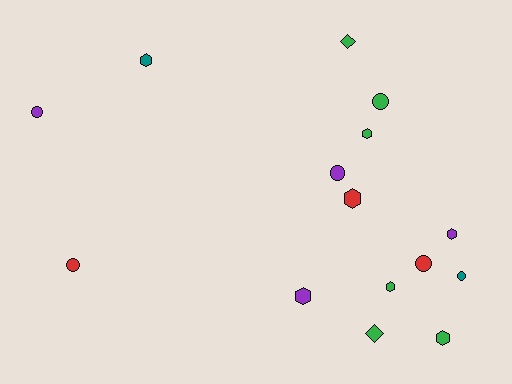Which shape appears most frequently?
Hexagon, with 7 objects.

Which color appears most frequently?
Green, with 6 objects.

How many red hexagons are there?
There is 1 red hexagon.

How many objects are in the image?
There are 15 objects.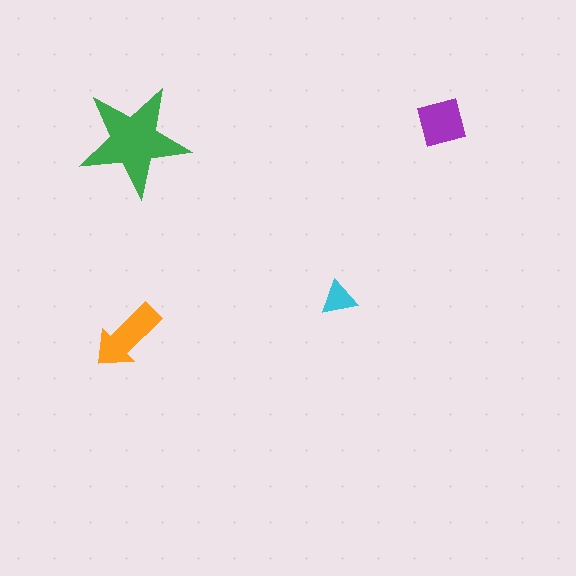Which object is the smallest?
The cyan triangle.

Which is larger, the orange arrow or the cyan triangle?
The orange arrow.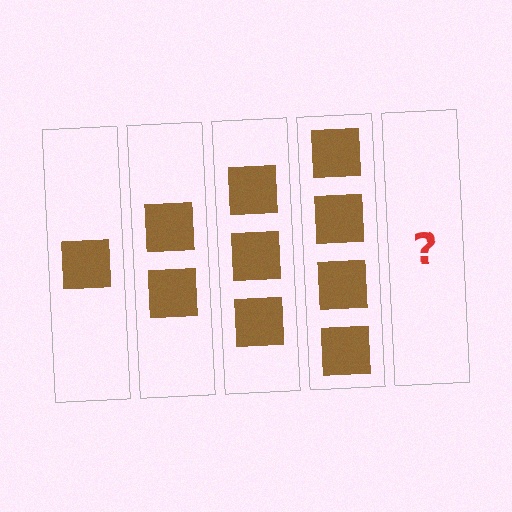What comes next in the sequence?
The next element should be 5 squares.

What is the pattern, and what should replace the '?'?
The pattern is that each step adds one more square. The '?' should be 5 squares.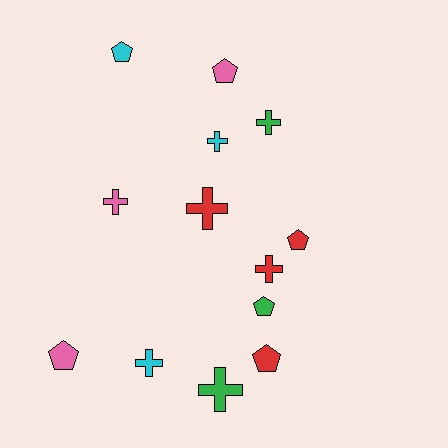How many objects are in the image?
There are 13 objects.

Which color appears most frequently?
Red, with 4 objects.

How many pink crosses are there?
There is 1 pink cross.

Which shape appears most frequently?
Cross, with 7 objects.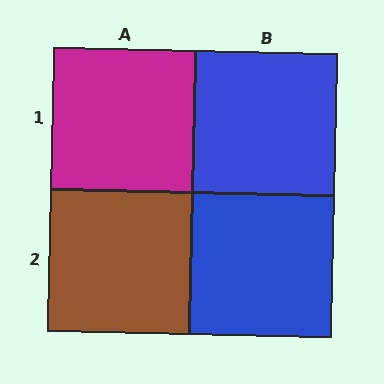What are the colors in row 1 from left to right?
Magenta, blue.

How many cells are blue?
2 cells are blue.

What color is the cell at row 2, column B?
Blue.